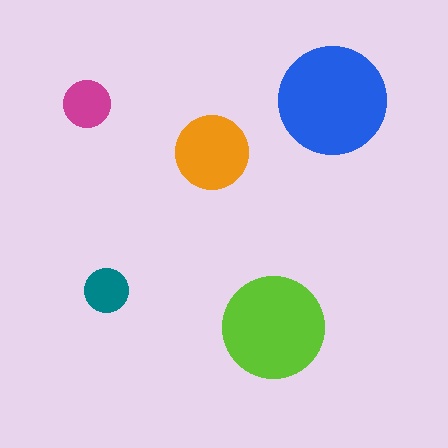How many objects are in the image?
There are 5 objects in the image.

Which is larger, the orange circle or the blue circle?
The blue one.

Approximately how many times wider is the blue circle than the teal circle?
About 2.5 times wider.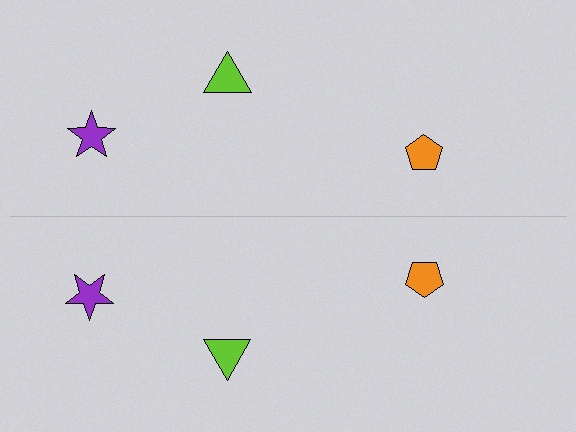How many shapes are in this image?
There are 6 shapes in this image.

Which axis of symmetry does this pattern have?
The pattern has a horizontal axis of symmetry running through the center of the image.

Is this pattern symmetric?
Yes, this pattern has bilateral (reflection) symmetry.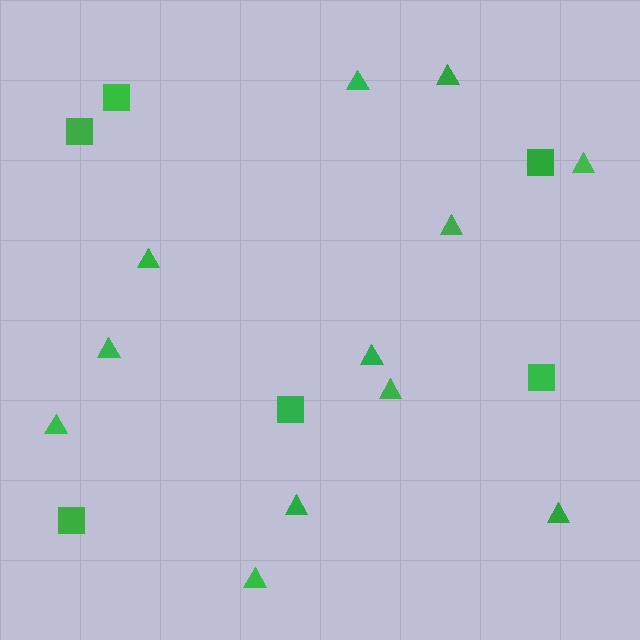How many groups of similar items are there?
There are 2 groups: one group of triangles (12) and one group of squares (6).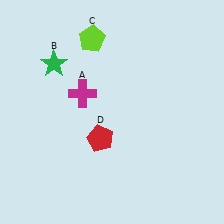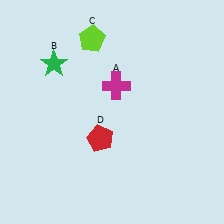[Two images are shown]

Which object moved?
The magenta cross (A) moved right.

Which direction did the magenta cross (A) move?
The magenta cross (A) moved right.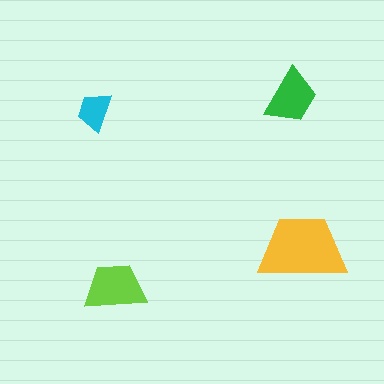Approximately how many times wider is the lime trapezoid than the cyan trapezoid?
About 1.5 times wider.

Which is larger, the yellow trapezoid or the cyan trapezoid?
The yellow one.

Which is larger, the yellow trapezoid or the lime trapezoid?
The yellow one.